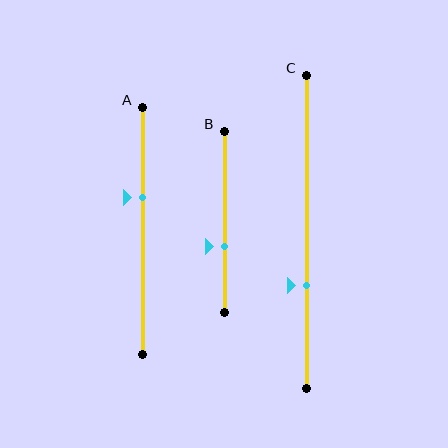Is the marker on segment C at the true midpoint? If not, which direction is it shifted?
No, the marker on segment C is shifted downward by about 17% of the segment length.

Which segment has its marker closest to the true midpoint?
Segment B has its marker closest to the true midpoint.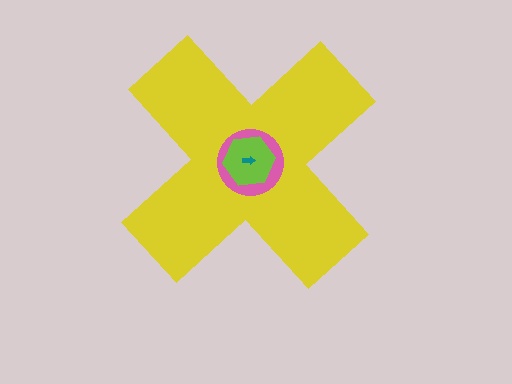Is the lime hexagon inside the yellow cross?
Yes.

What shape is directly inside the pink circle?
The lime hexagon.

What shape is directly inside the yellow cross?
The pink circle.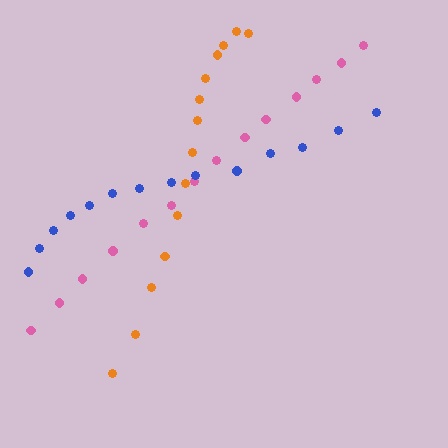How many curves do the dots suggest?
There are 3 distinct paths.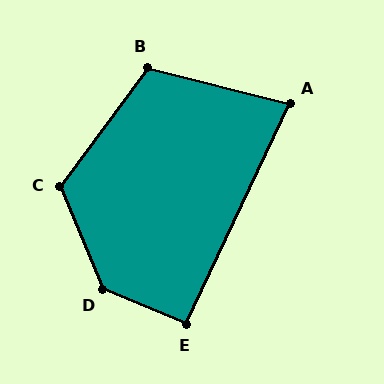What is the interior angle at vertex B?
Approximately 112 degrees (obtuse).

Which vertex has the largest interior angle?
D, at approximately 135 degrees.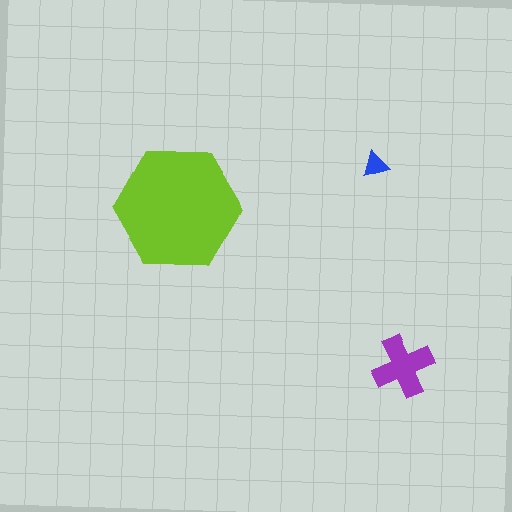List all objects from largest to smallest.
The lime hexagon, the purple cross, the blue triangle.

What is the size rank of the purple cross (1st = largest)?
2nd.